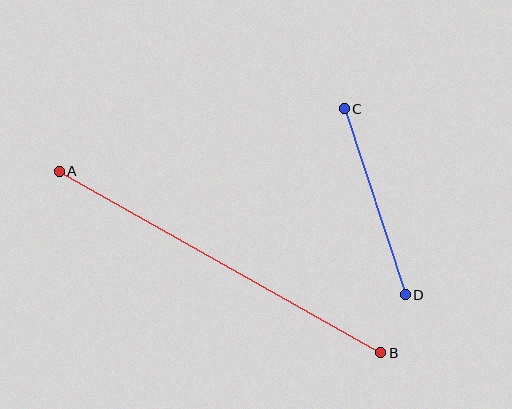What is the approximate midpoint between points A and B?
The midpoint is at approximately (220, 262) pixels.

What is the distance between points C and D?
The distance is approximately 196 pixels.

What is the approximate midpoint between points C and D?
The midpoint is at approximately (375, 202) pixels.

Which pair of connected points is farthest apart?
Points A and B are farthest apart.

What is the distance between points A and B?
The distance is approximately 369 pixels.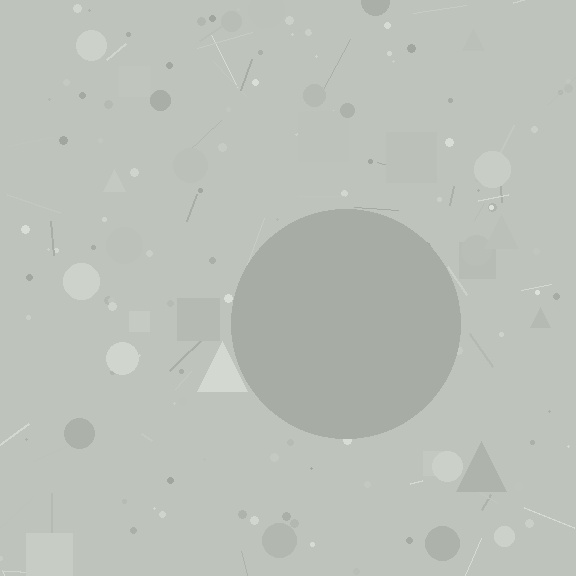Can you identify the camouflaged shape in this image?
The camouflaged shape is a circle.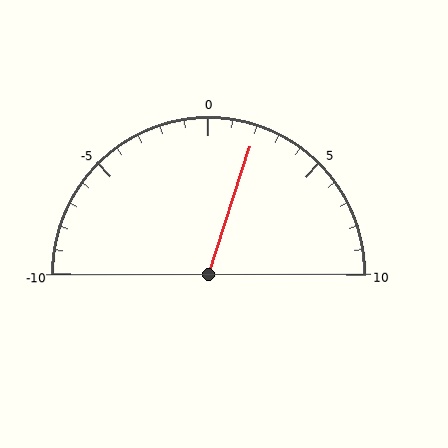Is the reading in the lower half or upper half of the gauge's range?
The reading is in the upper half of the range (-10 to 10).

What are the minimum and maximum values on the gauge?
The gauge ranges from -10 to 10.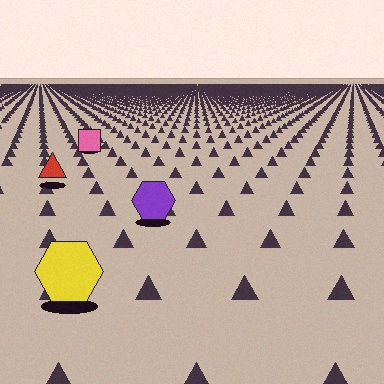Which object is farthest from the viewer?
The pink square is farthest from the viewer. It appears smaller and the ground texture around it is denser.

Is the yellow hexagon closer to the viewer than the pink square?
Yes. The yellow hexagon is closer — you can tell from the texture gradient: the ground texture is coarser near it.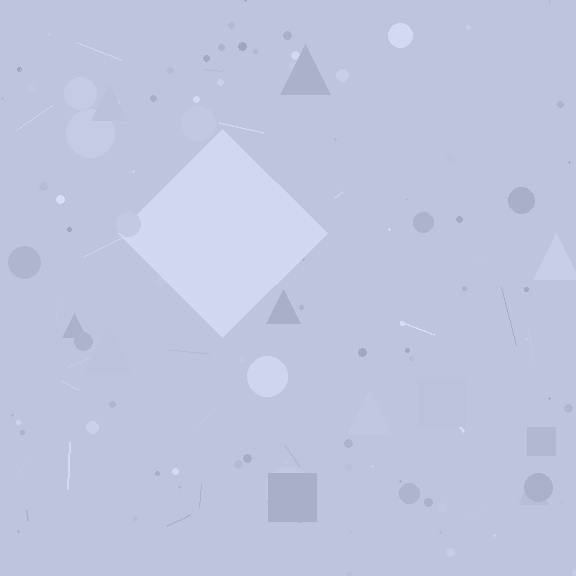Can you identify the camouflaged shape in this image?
The camouflaged shape is a diamond.